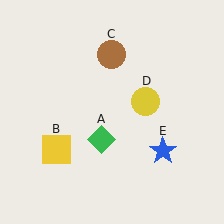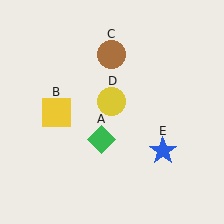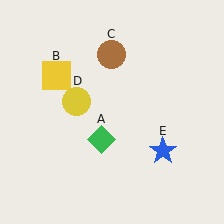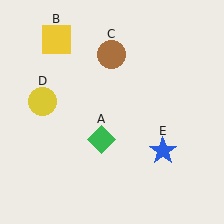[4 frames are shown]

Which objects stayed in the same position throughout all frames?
Green diamond (object A) and brown circle (object C) and blue star (object E) remained stationary.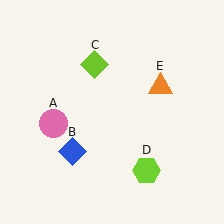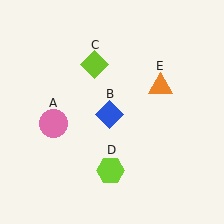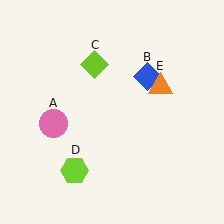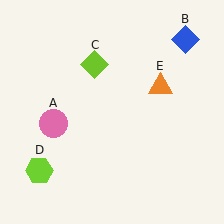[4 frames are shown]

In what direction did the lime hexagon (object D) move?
The lime hexagon (object D) moved left.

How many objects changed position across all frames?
2 objects changed position: blue diamond (object B), lime hexagon (object D).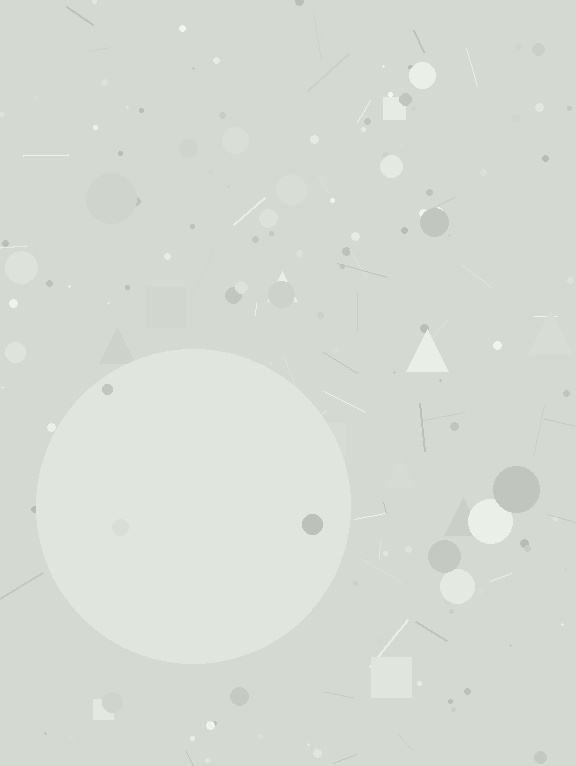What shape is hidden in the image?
A circle is hidden in the image.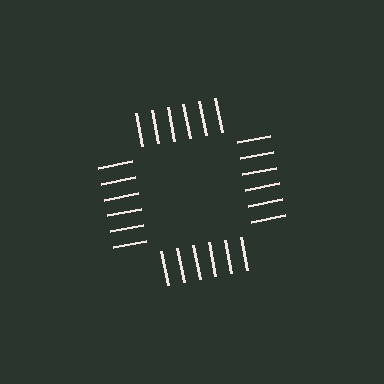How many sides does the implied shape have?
4 sides — the line-ends trace a square.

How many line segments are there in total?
24 — 6 along each of the 4 edges.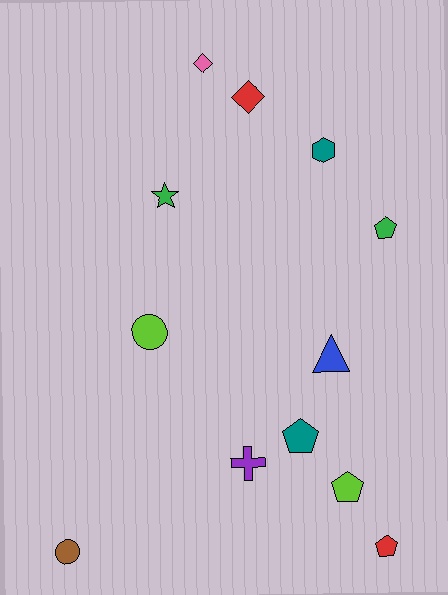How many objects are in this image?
There are 12 objects.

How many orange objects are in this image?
There are no orange objects.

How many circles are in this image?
There are 2 circles.